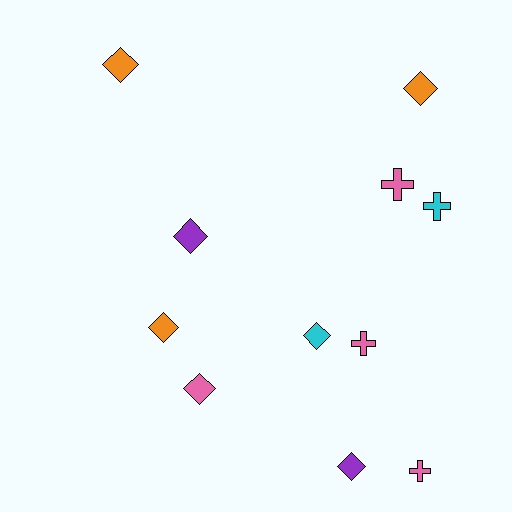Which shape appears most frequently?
Diamond, with 7 objects.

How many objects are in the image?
There are 11 objects.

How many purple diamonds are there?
There are 2 purple diamonds.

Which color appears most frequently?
Pink, with 4 objects.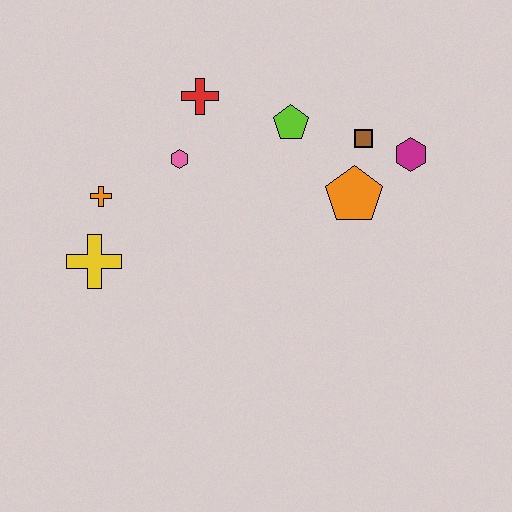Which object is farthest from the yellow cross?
The magenta hexagon is farthest from the yellow cross.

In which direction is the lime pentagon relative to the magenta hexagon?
The lime pentagon is to the left of the magenta hexagon.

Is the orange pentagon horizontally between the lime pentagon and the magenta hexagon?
Yes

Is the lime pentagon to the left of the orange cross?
No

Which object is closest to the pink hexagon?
The red cross is closest to the pink hexagon.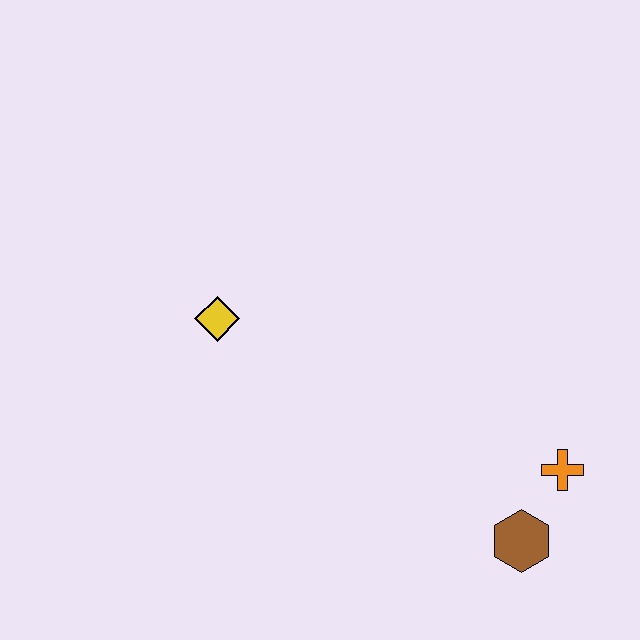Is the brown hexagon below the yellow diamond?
Yes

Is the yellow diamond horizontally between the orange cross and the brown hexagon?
No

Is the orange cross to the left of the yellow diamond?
No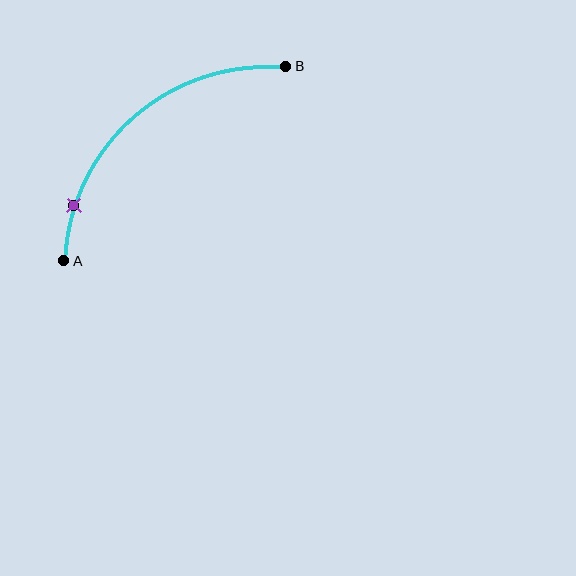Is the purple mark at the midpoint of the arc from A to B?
No. The purple mark lies on the arc but is closer to endpoint A. The arc midpoint would be at the point on the curve equidistant along the arc from both A and B.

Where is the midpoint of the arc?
The arc midpoint is the point on the curve farthest from the straight line joining A and B. It sits above and to the left of that line.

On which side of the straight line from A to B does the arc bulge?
The arc bulges above and to the left of the straight line connecting A and B.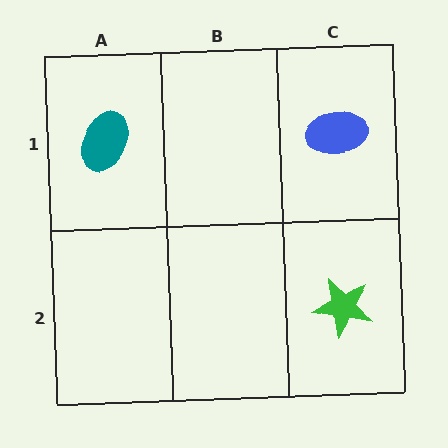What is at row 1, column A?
A teal ellipse.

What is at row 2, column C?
A green star.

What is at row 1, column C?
A blue ellipse.